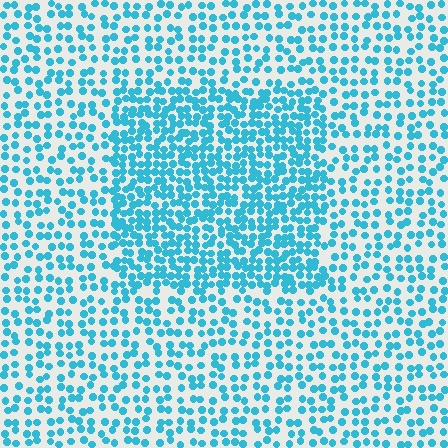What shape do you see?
I see a rectangle.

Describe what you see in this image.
The image contains small cyan elements arranged at two different densities. A rectangle-shaped region is visible where the elements are more densely packed than the surrounding area.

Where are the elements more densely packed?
The elements are more densely packed inside the rectangle boundary.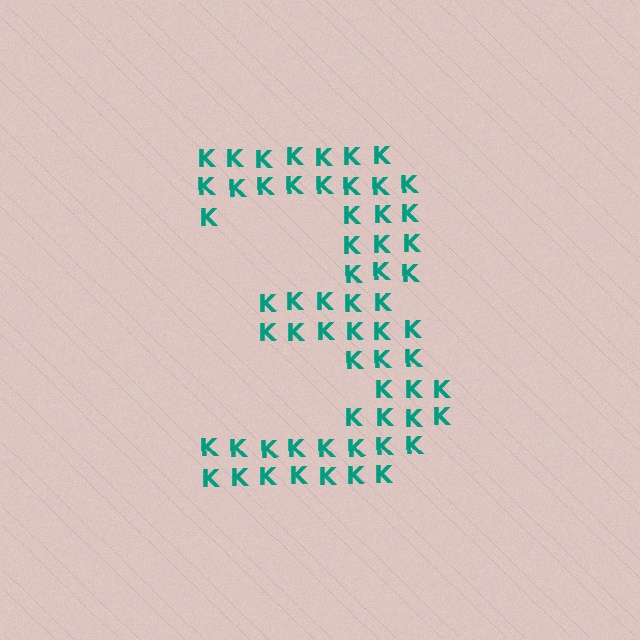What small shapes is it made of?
It is made of small letter K's.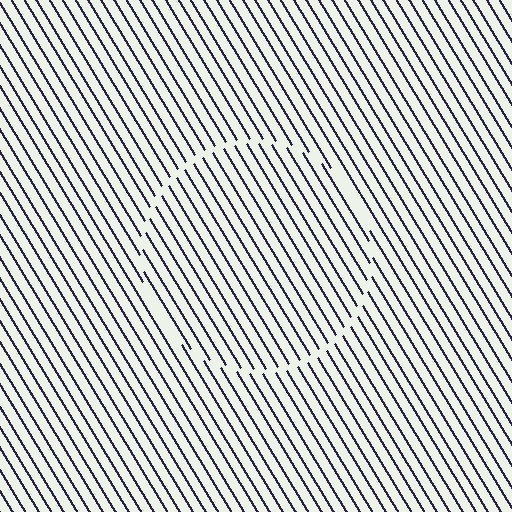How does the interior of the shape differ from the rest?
The interior of the shape contains the same grating, shifted by half a period — the contour is defined by the phase discontinuity where line-ends from the inner and outer gratings abut.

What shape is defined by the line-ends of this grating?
An illusory circle. The interior of the shape contains the same grating, shifted by half a period — the contour is defined by the phase discontinuity where line-ends from the inner and outer gratings abut.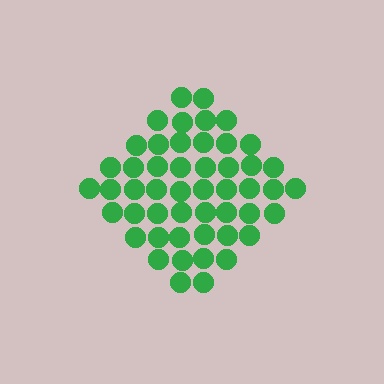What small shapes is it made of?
It is made of small circles.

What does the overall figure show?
The overall figure shows a diamond.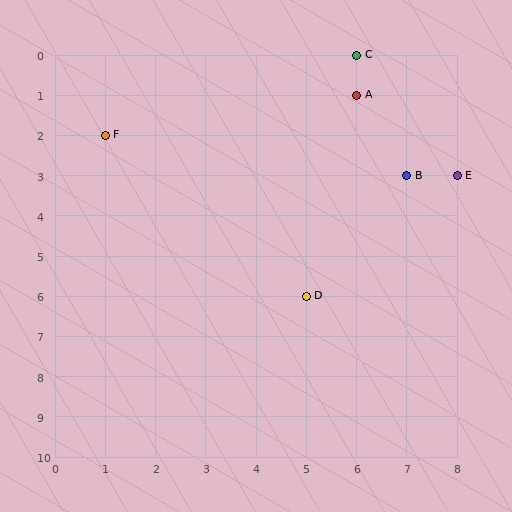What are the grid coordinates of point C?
Point C is at grid coordinates (6, 0).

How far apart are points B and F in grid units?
Points B and F are 6 columns and 1 row apart (about 6.1 grid units diagonally).